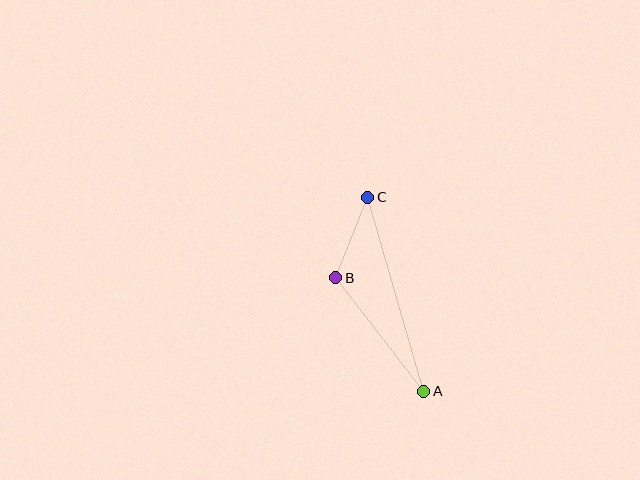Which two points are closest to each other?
Points B and C are closest to each other.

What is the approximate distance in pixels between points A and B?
The distance between A and B is approximately 144 pixels.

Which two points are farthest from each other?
Points A and C are farthest from each other.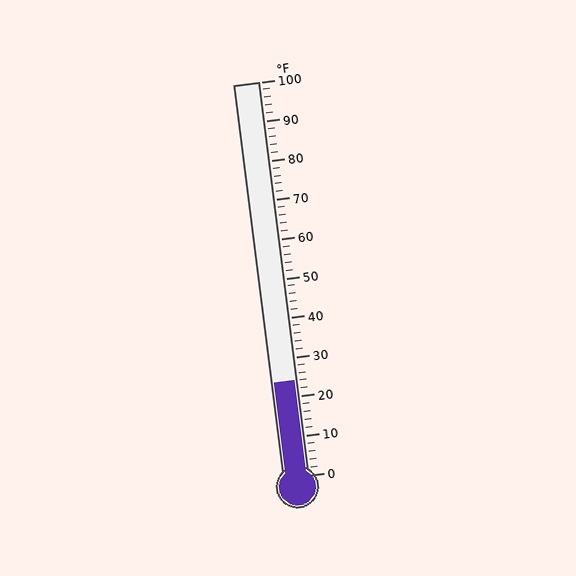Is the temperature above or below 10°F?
The temperature is above 10°F.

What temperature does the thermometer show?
The thermometer shows approximately 24°F.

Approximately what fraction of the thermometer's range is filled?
The thermometer is filled to approximately 25% of its range.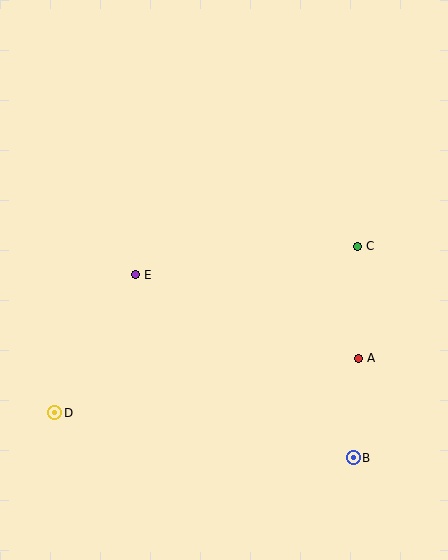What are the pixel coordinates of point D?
Point D is at (55, 413).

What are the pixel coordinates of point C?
Point C is at (357, 246).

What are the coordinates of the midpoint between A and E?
The midpoint between A and E is at (247, 316).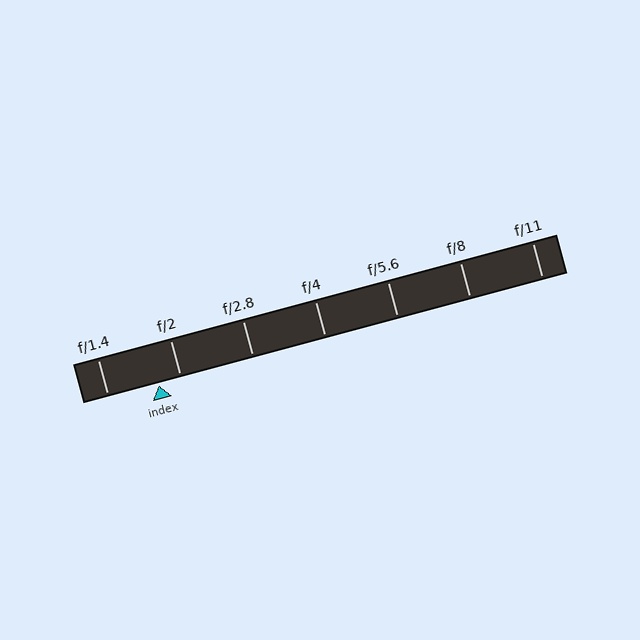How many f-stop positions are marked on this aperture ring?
There are 7 f-stop positions marked.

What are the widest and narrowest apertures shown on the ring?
The widest aperture shown is f/1.4 and the narrowest is f/11.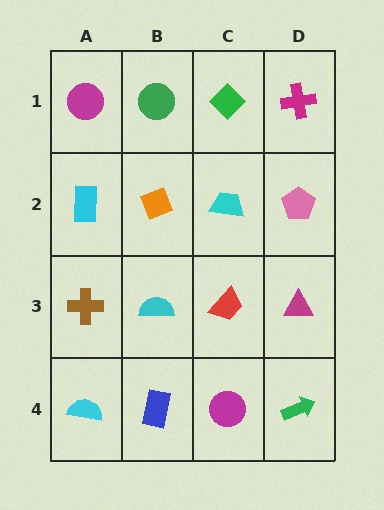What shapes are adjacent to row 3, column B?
An orange diamond (row 2, column B), a blue rectangle (row 4, column B), a brown cross (row 3, column A), a red trapezoid (row 3, column C).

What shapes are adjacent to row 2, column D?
A magenta cross (row 1, column D), a magenta triangle (row 3, column D), a cyan trapezoid (row 2, column C).